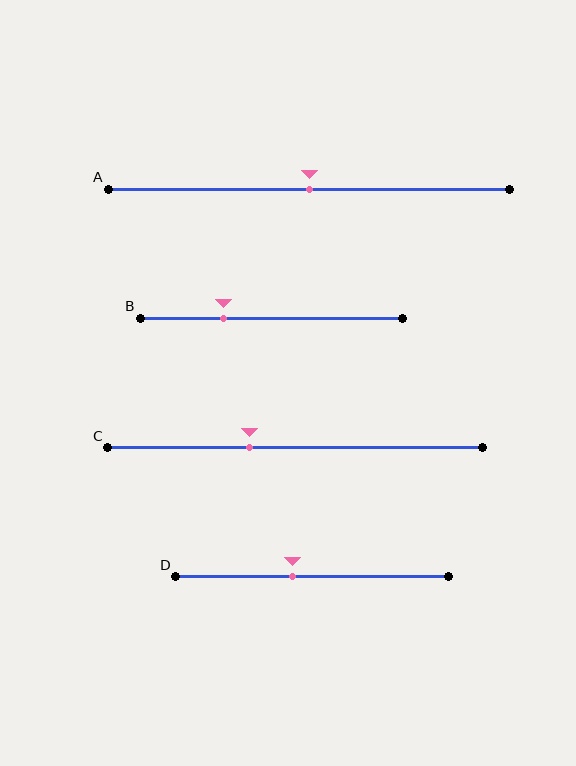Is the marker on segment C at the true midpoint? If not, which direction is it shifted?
No, the marker on segment C is shifted to the left by about 12% of the segment length.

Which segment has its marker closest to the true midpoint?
Segment A has its marker closest to the true midpoint.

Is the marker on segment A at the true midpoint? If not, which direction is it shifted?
Yes, the marker on segment A is at the true midpoint.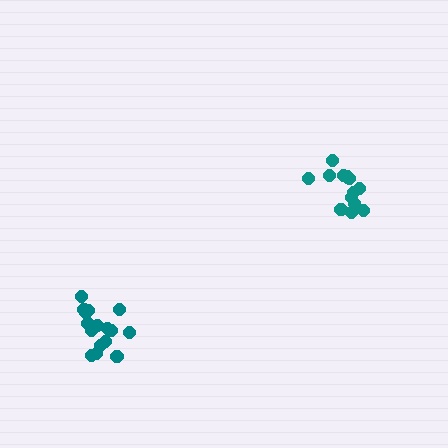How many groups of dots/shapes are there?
There are 2 groups.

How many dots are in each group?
Group 1: 16 dots, Group 2: 14 dots (30 total).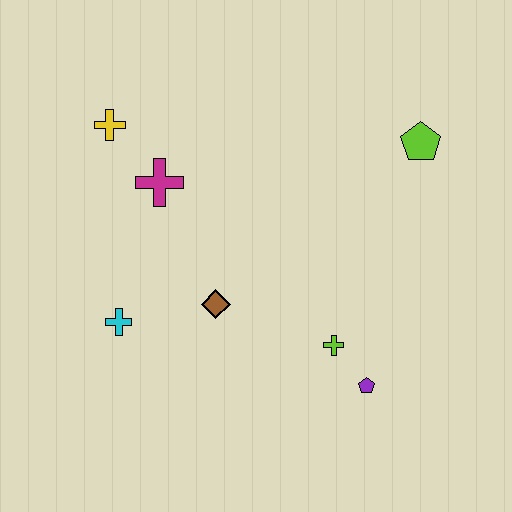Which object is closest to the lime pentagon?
The lime cross is closest to the lime pentagon.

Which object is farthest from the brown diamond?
The lime pentagon is farthest from the brown diamond.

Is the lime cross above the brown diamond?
No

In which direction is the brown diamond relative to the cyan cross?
The brown diamond is to the right of the cyan cross.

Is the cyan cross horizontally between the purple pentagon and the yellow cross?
Yes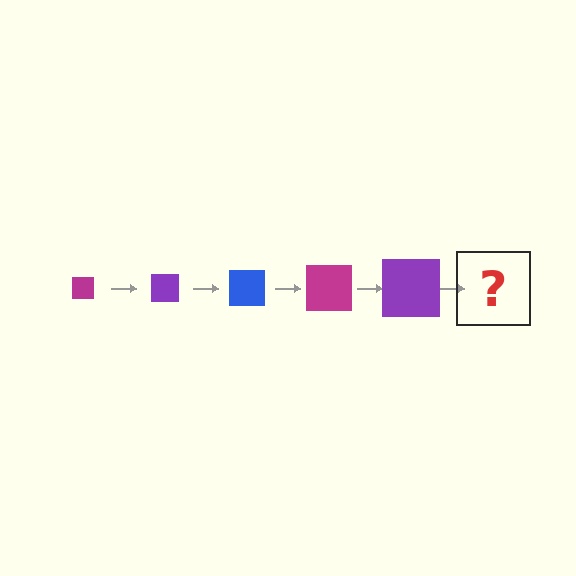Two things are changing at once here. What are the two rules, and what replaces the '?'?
The two rules are that the square grows larger each step and the color cycles through magenta, purple, and blue. The '?' should be a blue square, larger than the previous one.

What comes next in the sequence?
The next element should be a blue square, larger than the previous one.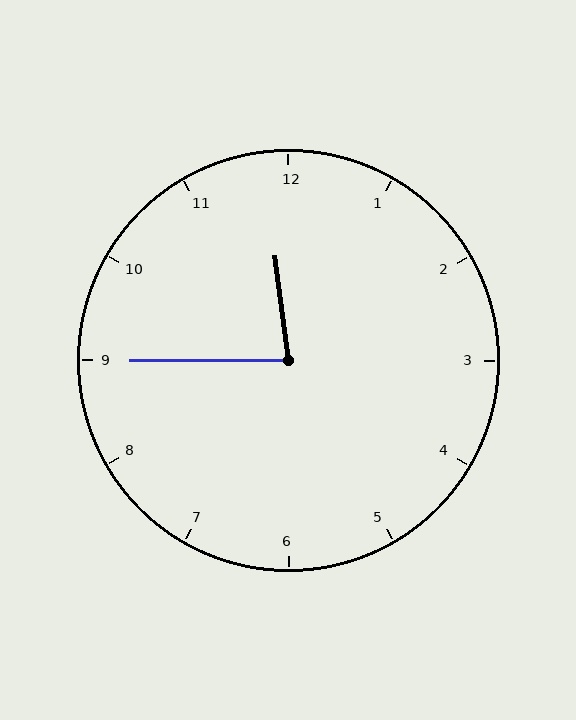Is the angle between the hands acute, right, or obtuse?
It is acute.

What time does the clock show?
11:45.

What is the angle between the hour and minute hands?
Approximately 82 degrees.